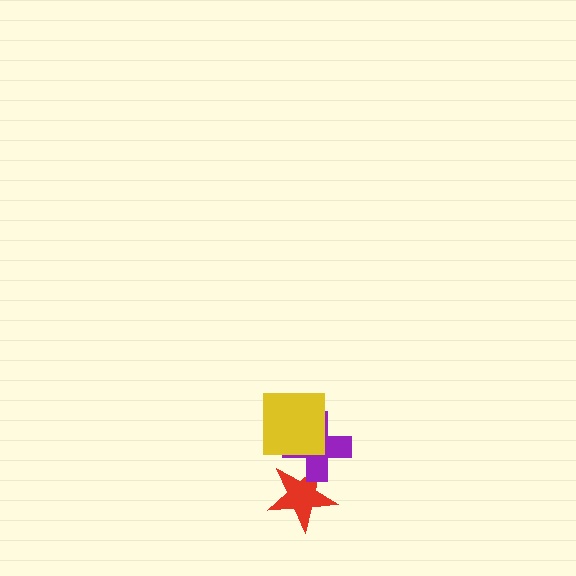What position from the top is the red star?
The red star is 3rd from the top.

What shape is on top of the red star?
The purple cross is on top of the red star.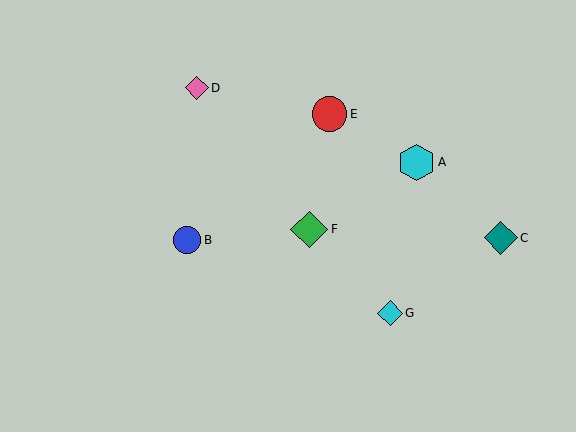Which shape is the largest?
The green diamond (labeled F) is the largest.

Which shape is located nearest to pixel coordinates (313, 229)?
The green diamond (labeled F) at (309, 229) is nearest to that location.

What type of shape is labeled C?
Shape C is a teal diamond.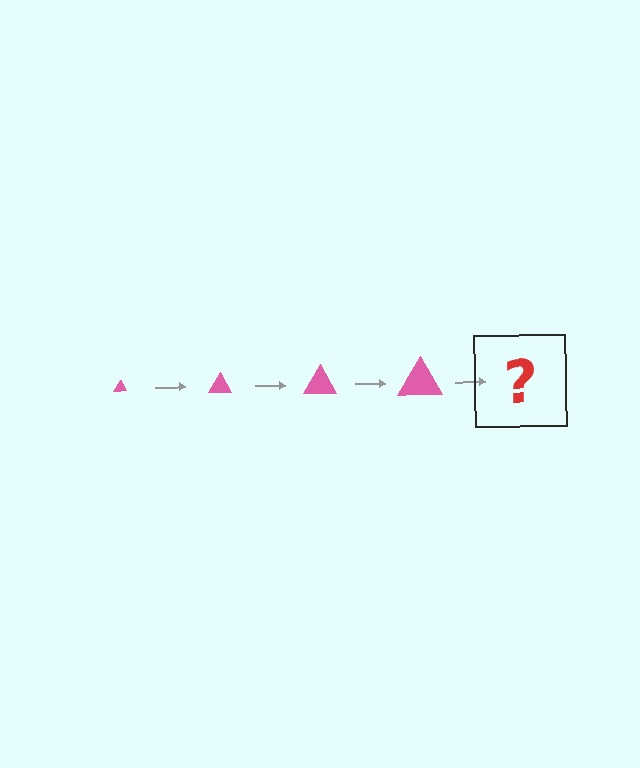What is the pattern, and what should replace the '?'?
The pattern is that the triangle gets progressively larger each step. The '?' should be a pink triangle, larger than the previous one.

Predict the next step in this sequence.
The next step is a pink triangle, larger than the previous one.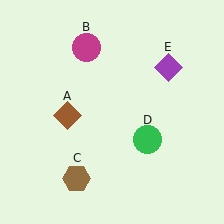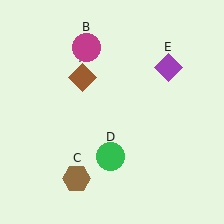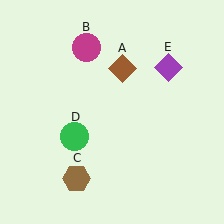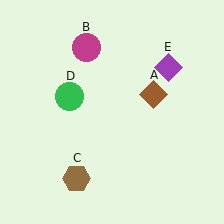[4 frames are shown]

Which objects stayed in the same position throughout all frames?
Magenta circle (object B) and brown hexagon (object C) and purple diamond (object E) remained stationary.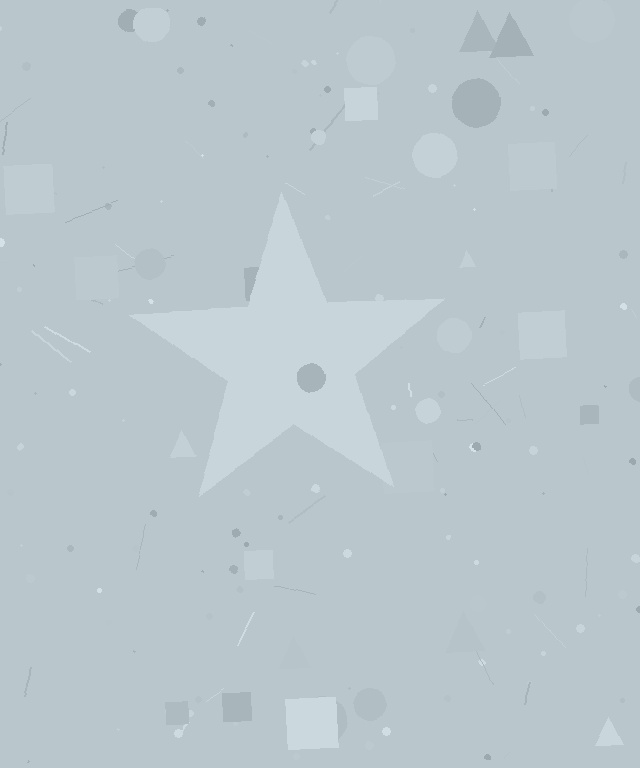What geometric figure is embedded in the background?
A star is embedded in the background.